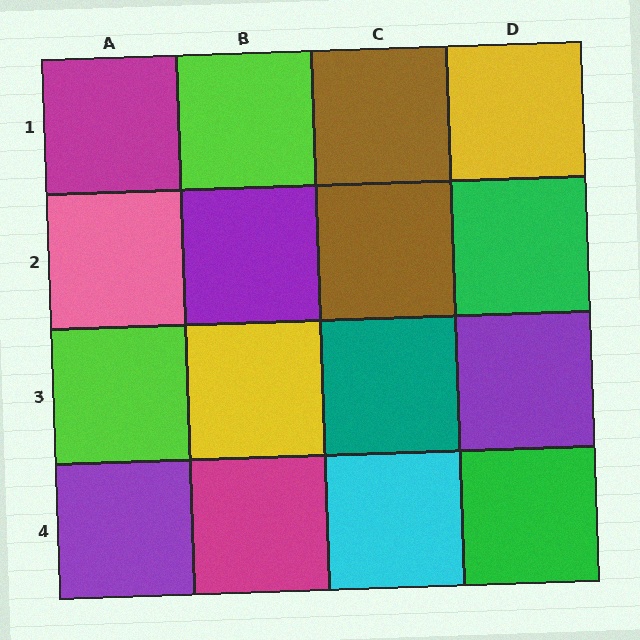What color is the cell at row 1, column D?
Yellow.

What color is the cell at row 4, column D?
Green.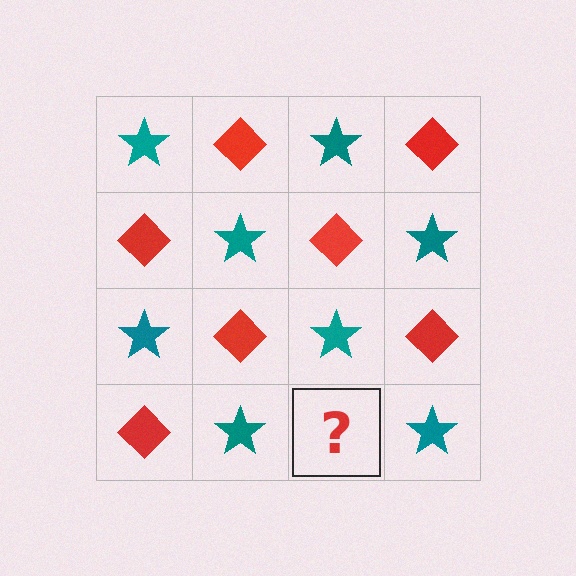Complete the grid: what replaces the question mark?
The question mark should be replaced with a red diamond.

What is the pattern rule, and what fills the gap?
The rule is that it alternates teal star and red diamond in a checkerboard pattern. The gap should be filled with a red diamond.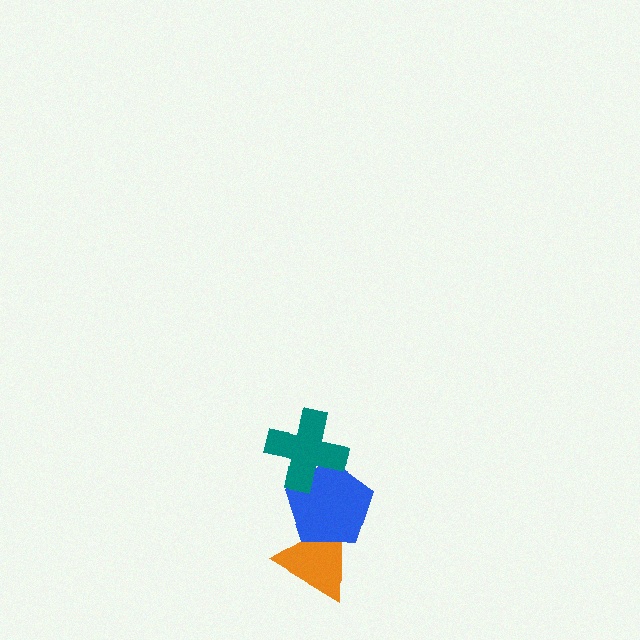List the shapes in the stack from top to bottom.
From top to bottom: the teal cross, the blue pentagon, the orange triangle.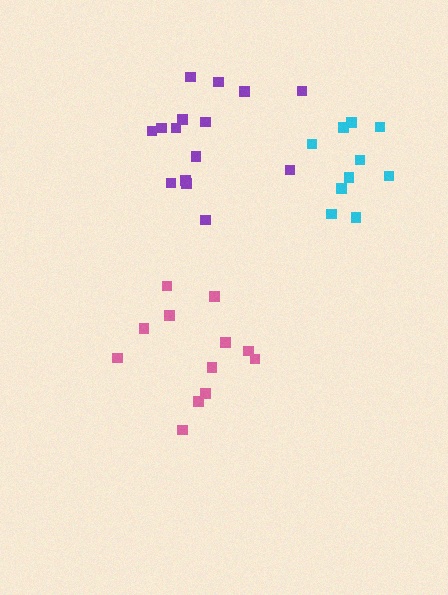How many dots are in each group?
Group 1: 12 dots, Group 2: 10 dots, Group 3: 15 dots (37 total).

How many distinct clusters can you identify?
There are 3 distinct clusters.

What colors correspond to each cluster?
The clusters are colored: pink, cyan, purple.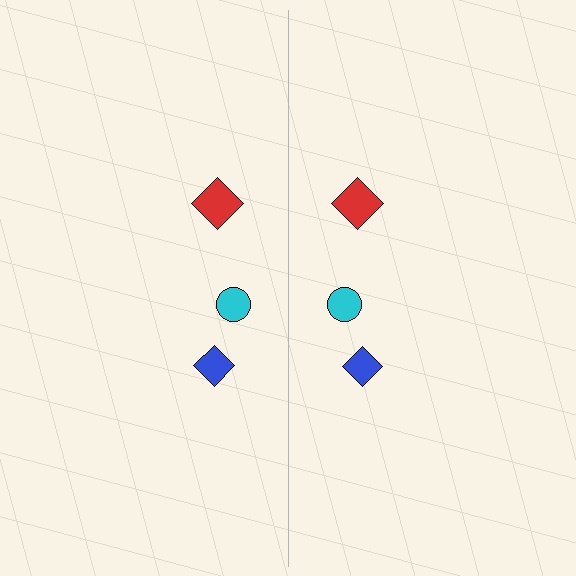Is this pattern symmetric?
Yes, this pattern has bilateral (reflection) symmetry.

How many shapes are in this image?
There are 6 shapes in this image.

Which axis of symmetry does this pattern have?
The pattern has a vertical axis of symmetry running through the center of the image.